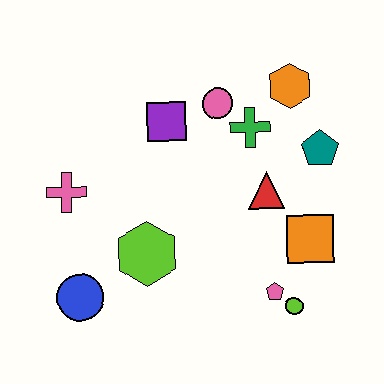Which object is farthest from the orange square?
The pink cross is farthest from the orange square.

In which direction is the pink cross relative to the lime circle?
The pink cross is to the left of the lime circle.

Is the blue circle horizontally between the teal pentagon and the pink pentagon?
No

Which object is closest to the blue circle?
The lime hexagon is closest to the blue circle.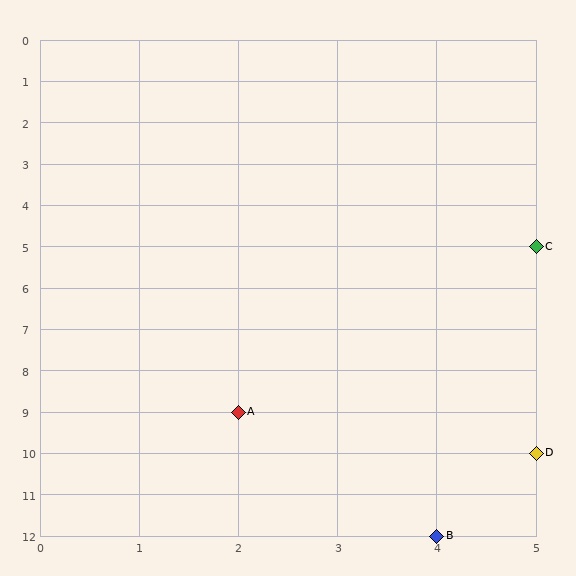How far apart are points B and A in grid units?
Points B and A are 2 columns and 3 rows apart (about 3.6 grid units diagonally).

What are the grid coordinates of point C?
Point C is at grid coordinates (5, 5).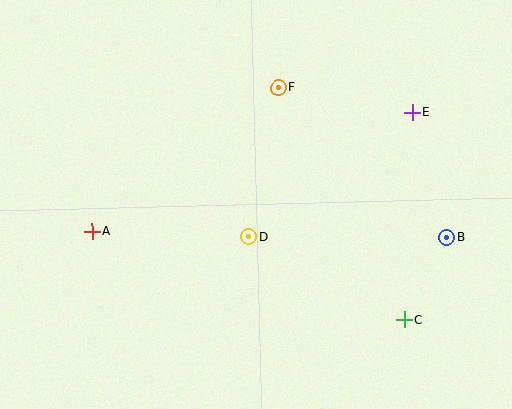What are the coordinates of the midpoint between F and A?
The midpoint between F and A is at (185, 159).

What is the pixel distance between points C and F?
The distance between C and F is 264 pixels.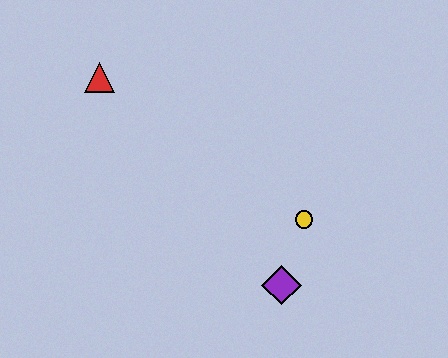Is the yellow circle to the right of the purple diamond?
Yes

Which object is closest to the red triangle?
The yellow circle is closest to the red triangle.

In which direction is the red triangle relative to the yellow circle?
The red triangle is to the left of the yellow circle.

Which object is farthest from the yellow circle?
The red triangle is farthest from the yellow circle.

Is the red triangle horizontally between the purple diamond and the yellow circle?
No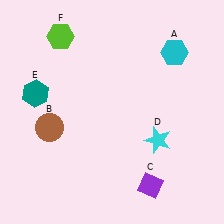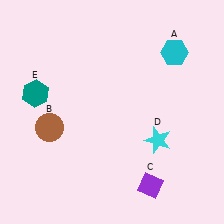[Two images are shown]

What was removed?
The lime hexagon (F) was removed in Image 2.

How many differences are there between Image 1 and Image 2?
There is 1 difference between the two images.